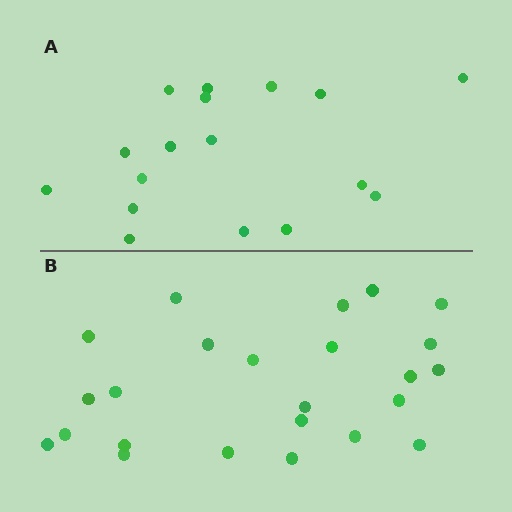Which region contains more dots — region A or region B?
Region B (the bottom region) has more dots.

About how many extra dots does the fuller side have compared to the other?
Region B has roughly 8 or so more dots than region A.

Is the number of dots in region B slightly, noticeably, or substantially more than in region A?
Region B has noticeably more, but not dramatically so. The ratio is roughly 1.4 to 1.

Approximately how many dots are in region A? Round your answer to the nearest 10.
About 20 dots. (The exact count is 17, which rounds to 20.)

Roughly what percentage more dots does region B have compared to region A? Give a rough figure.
About 40% more.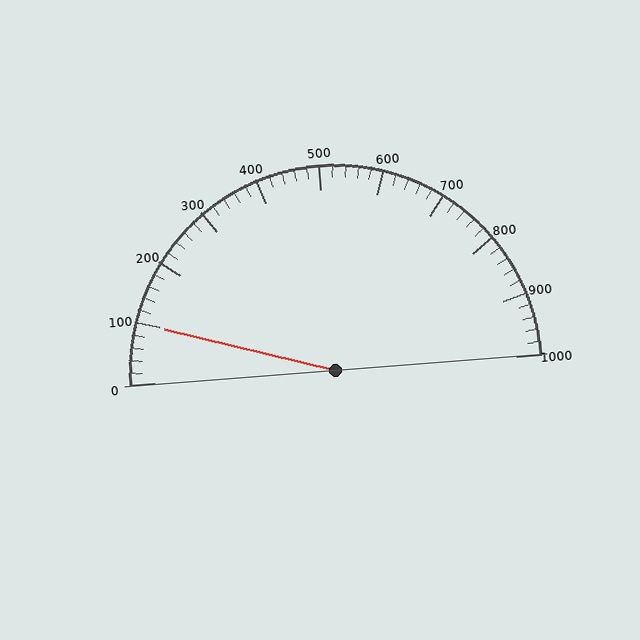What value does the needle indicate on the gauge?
The needle indicates approximately 100.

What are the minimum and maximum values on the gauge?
The gauge ranges from 0 to 1000.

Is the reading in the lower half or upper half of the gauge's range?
The reading is in the lower half of the range (0 to 1000).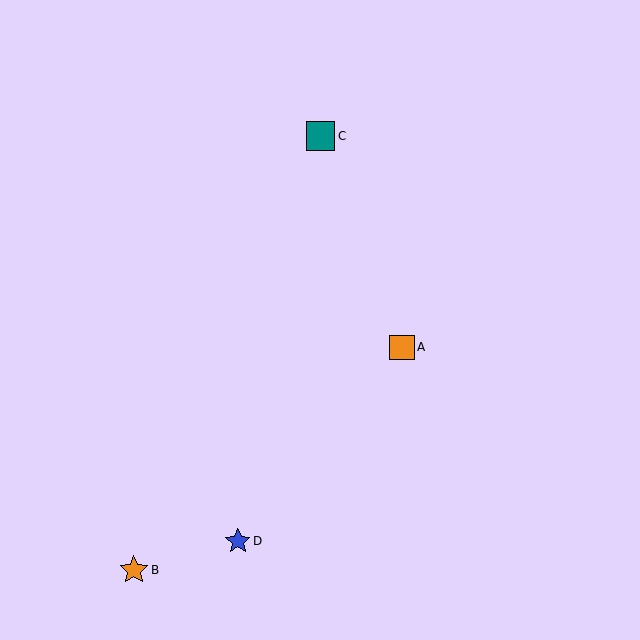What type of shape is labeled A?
Shape A is an orange square.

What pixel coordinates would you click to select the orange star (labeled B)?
Click at (134, 570) to select the orange star B.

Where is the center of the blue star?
The center of the blue star is at (238, 541).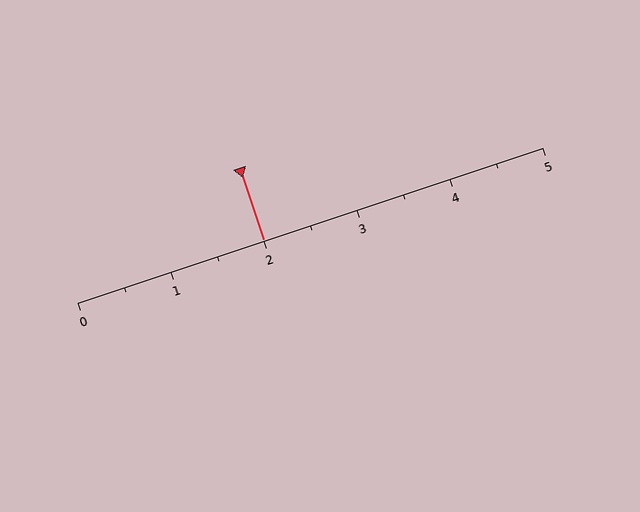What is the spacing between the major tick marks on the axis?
The major ticks are spaced 1 apart.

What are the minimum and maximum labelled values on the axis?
The axis runs from 0 to 5.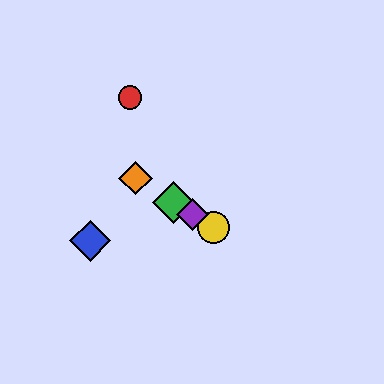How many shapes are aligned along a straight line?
4 shapes (the green diamond, the yellow circle, the purple diamond, the orange diamond) are aligned along a straight line.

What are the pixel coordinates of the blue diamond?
The blue diamond is at (90, 241).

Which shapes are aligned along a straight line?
The green diamond, the yellow circle, the purple diamond, the orange diamond are aligned along a straight line.